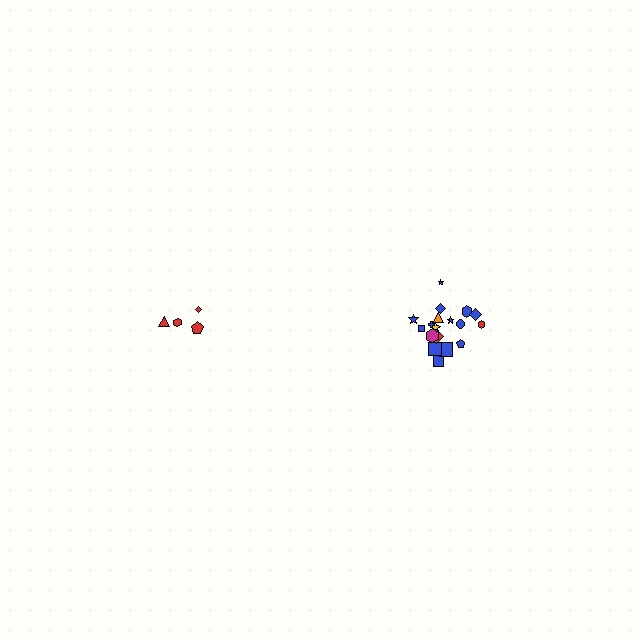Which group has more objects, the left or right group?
The right group.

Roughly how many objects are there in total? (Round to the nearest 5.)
Roughly 20 objects in total.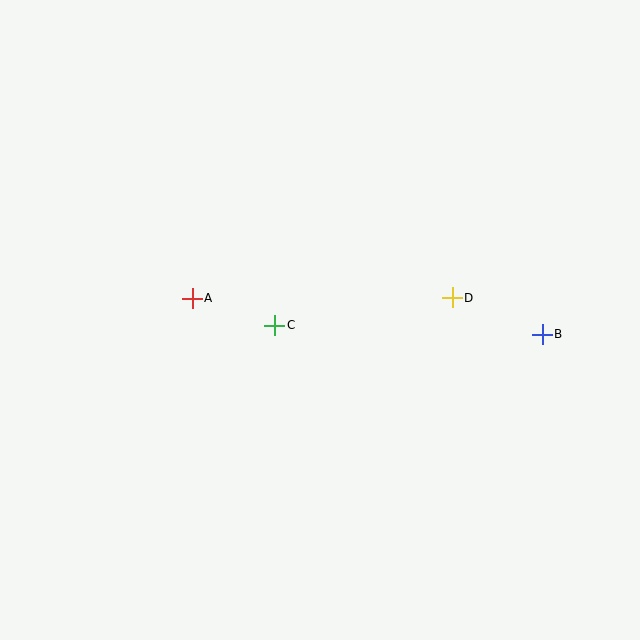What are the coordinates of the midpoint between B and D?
The midpoint between B and D is at (497, 316).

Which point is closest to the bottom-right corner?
Point B is closest to the bottom-right corner.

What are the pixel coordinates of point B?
Point B is at (542, 334).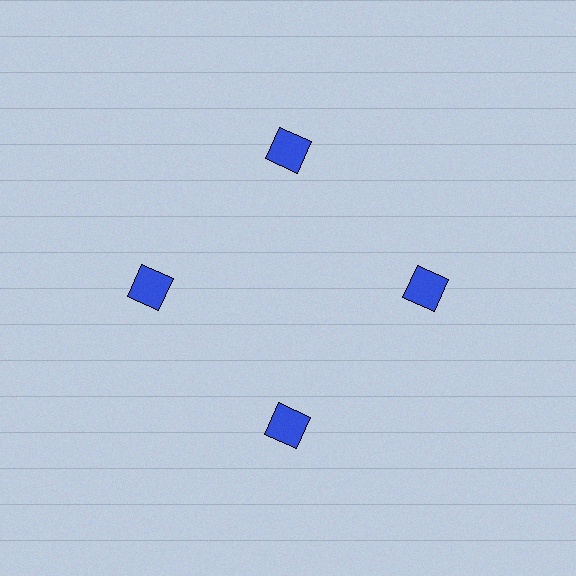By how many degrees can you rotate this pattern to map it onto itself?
The pattern maps onto itself every 90 degrees of rotation.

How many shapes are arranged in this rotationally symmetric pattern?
There are 4 shapes, arranged in 4 groups of 1.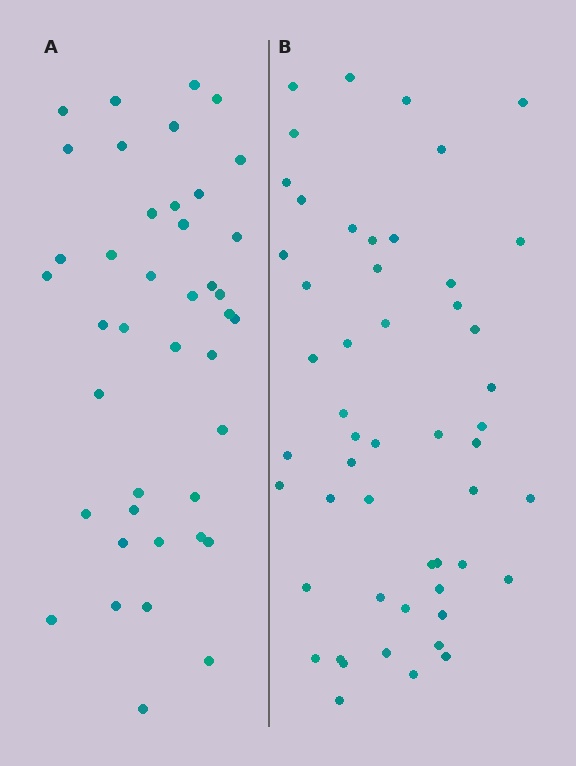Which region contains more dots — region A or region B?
Region B (the right region) has more dots.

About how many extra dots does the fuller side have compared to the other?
Region B has roughly 12 or so more dots than region A.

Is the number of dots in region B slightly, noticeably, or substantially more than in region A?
Region B has noticeably more, but not dramatically so. The ratio is roughly 1.3 to 1.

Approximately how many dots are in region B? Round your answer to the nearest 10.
About 50 dots. (The exact count is 52, which rounds to 50.)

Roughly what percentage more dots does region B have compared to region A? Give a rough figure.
About 25% more.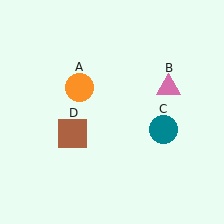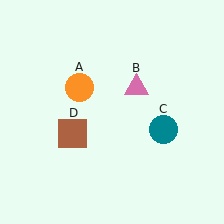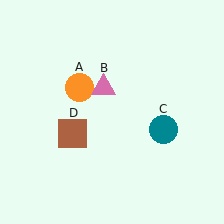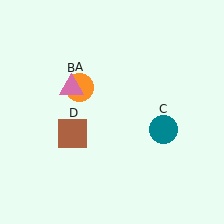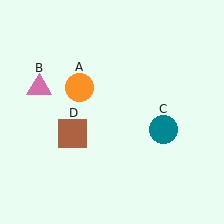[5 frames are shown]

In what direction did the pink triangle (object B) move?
The pink triangle (object B) moved left.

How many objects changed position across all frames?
1 object changed position: pink triangle (object B).